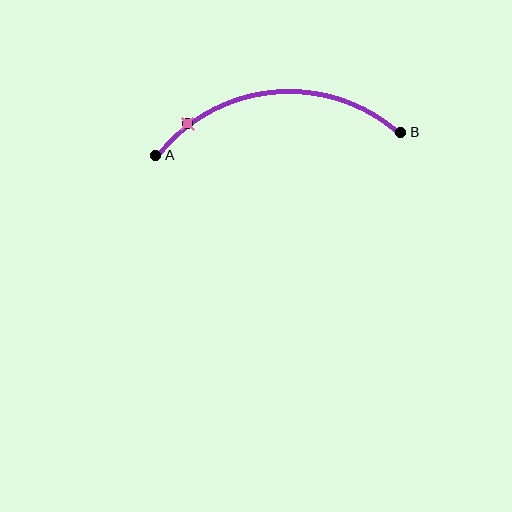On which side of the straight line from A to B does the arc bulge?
The arc bulges above the straight line connecting A and B.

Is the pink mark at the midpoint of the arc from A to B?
No. The pink mark lies on the arc but is closer to endpoint A. The arc midpoint would be at the point on the curve equidistant along the arc from both A and B.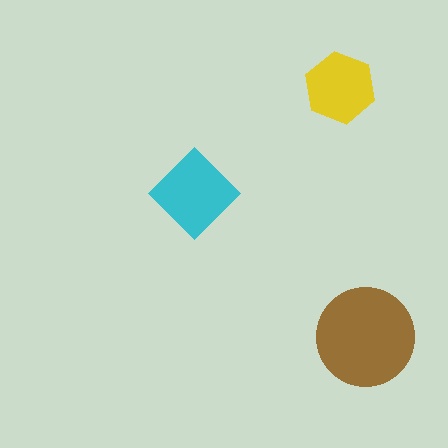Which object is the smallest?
The yellow hexagon.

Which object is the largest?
The brown circle.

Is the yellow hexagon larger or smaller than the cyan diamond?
Smaller.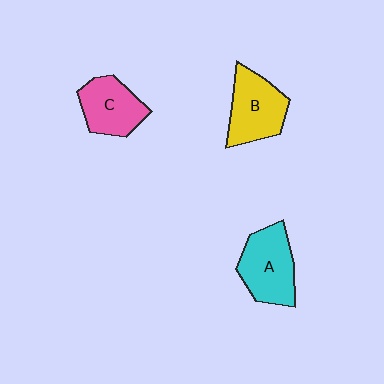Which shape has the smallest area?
Shape C (pink).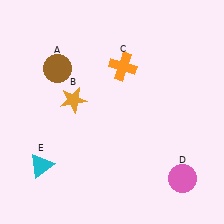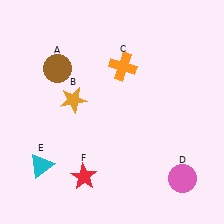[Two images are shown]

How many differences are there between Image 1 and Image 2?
There is 1 difference between the two images.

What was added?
A red star (F) was added in Image 2.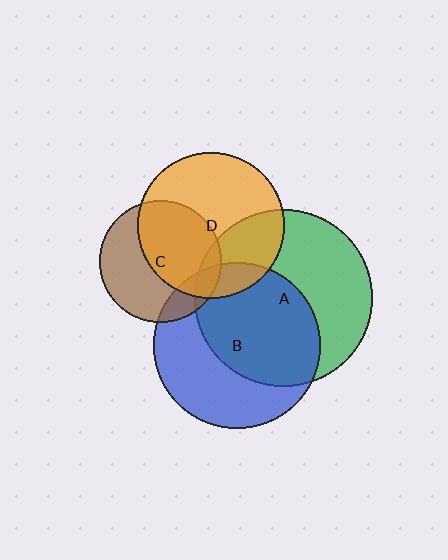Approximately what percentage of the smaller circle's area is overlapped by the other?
Approximately 15%.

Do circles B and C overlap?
Yes.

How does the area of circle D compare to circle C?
Approximately 1.5 times.